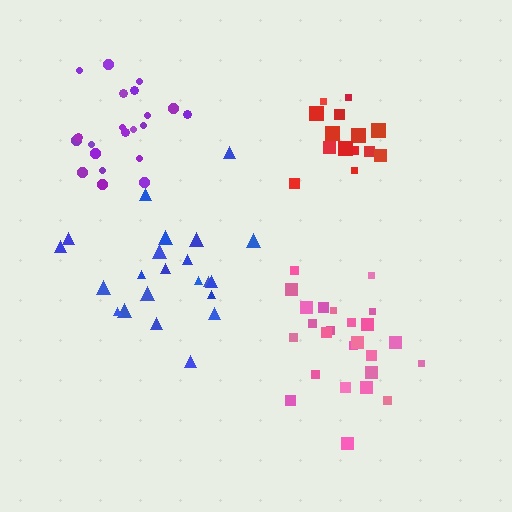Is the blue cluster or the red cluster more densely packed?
Red.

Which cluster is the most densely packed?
Red.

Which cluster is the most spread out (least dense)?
Blue.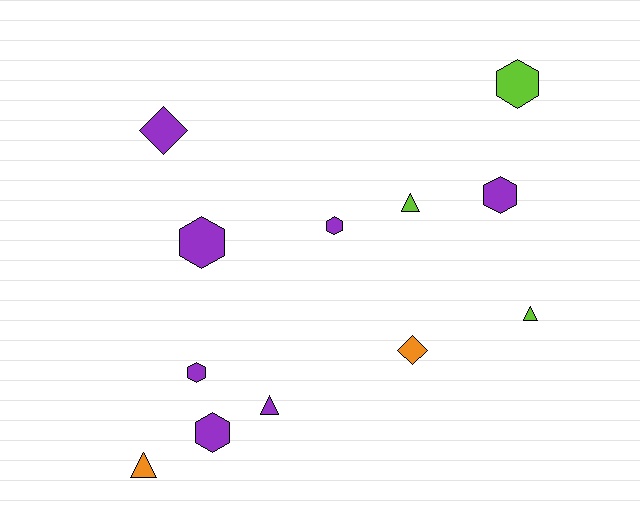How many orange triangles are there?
There is 1 orange triangle.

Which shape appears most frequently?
Hexagon, with 6 objects.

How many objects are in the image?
There are 12 objects.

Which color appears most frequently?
Purple, with 7 objects.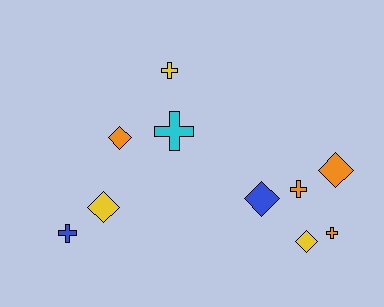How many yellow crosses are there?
There is 1 yellow cross.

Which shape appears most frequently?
Diamond, with 5 objects.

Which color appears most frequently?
Orange, with 4 objects.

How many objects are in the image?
There are 10 objects.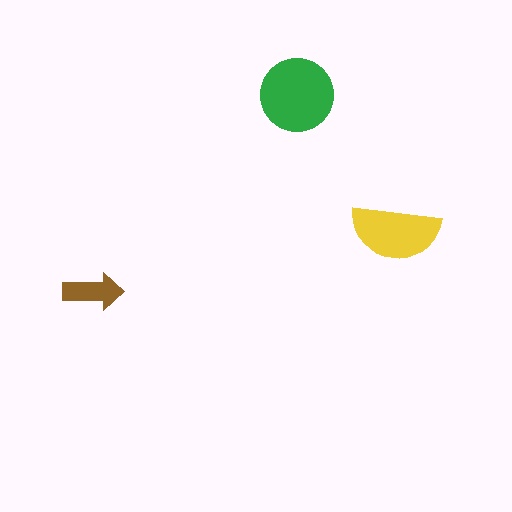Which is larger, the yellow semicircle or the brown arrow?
The yellow semicircle.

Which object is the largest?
The green circle.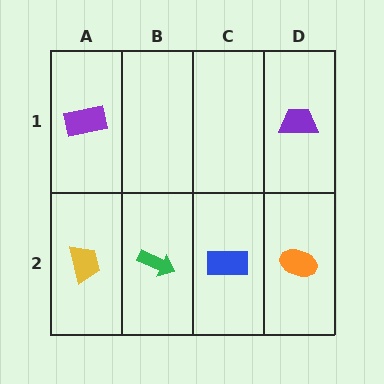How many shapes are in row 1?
2 shapes.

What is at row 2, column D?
An orange ellipse.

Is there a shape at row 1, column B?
No, that cell is empty.